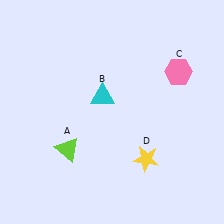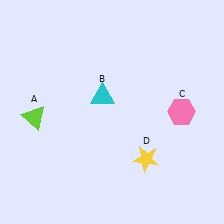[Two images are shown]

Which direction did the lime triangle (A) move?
The lime triangle (A) moved left.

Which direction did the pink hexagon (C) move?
The pink hexagon (C) moved down.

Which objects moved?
The objects that moved are: the lime triangle (A), the pink hexagon (C).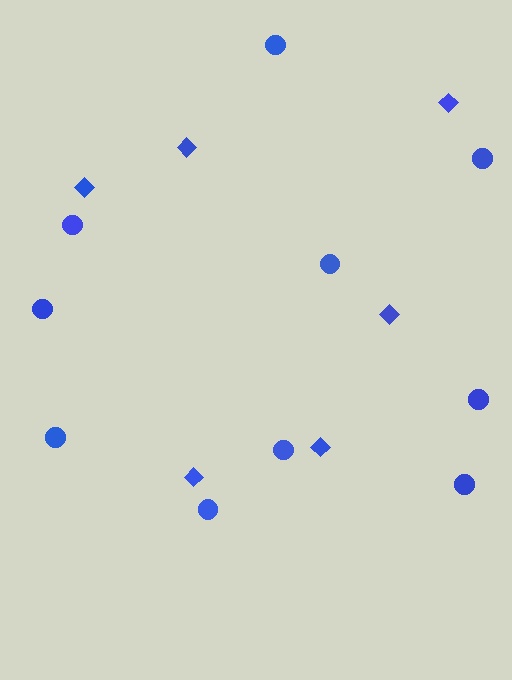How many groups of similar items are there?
There are 2 groups: one group of circles (10) and one group of diamonds (6).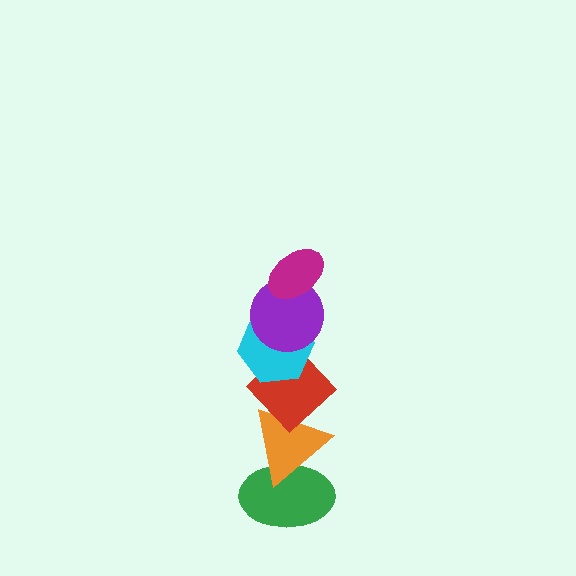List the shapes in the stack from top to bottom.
From top to bottom: the magenta ellipse, the purple circle, the cyan hexagon, the red diamond, the orange triangle, the green ellipse.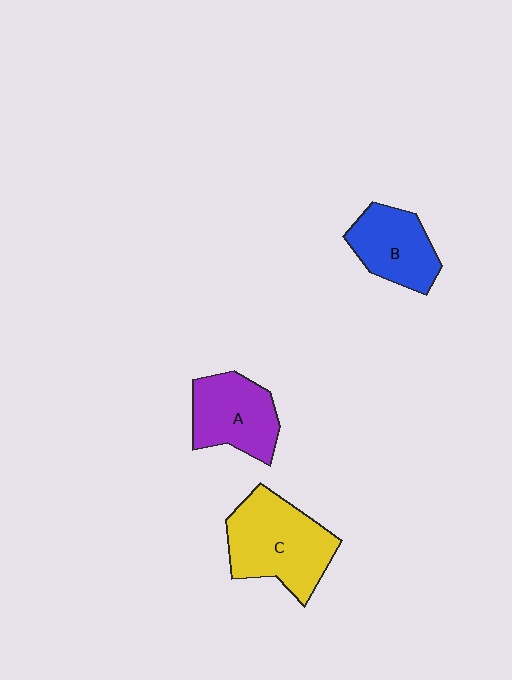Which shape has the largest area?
Shape C (yellow).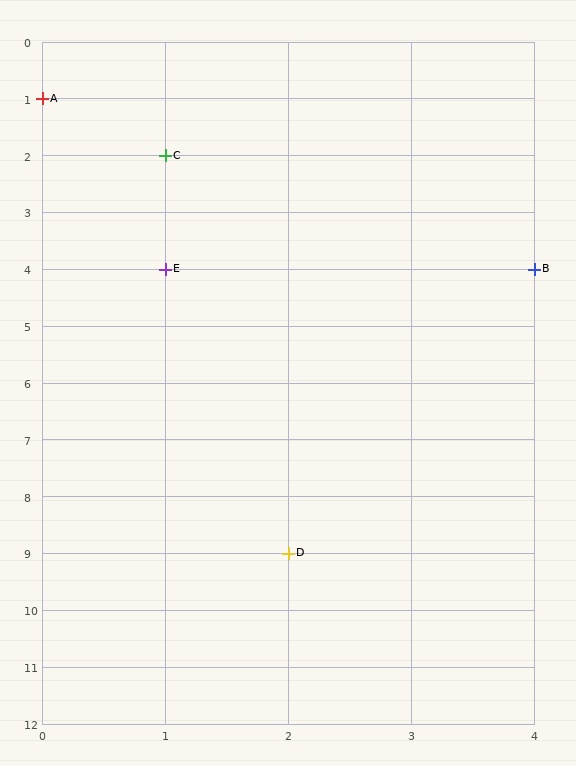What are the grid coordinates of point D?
Point D is at grid coordinates (2, 9).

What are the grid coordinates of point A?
Point A is at grid coordinates (0, 1).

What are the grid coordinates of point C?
Point C is at grid coordinates (1, 2).